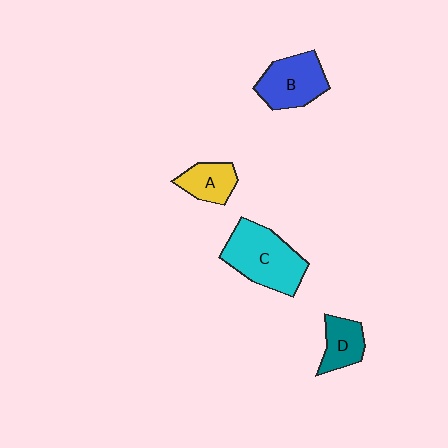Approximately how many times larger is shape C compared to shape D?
Approximately 2.1 times.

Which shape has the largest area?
Shape C (cyan).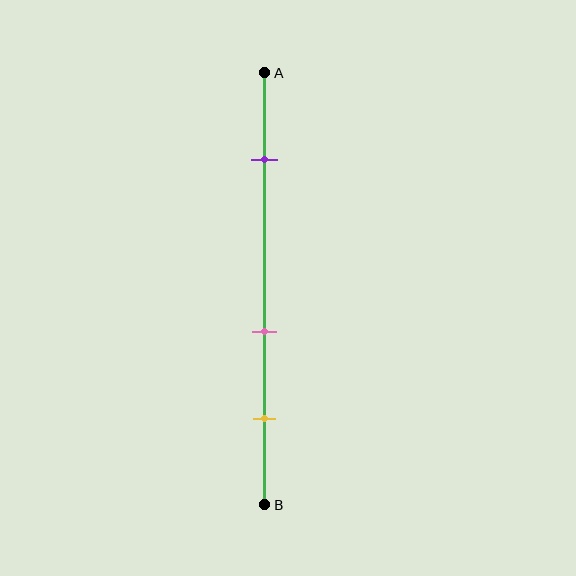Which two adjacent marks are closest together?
The pink and yellow marks are the closest adjacent pair.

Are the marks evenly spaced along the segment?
No, the marks are not evenly spaced.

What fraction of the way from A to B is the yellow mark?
The yellow mark is approximately 80% (0.8) of the way from A to B.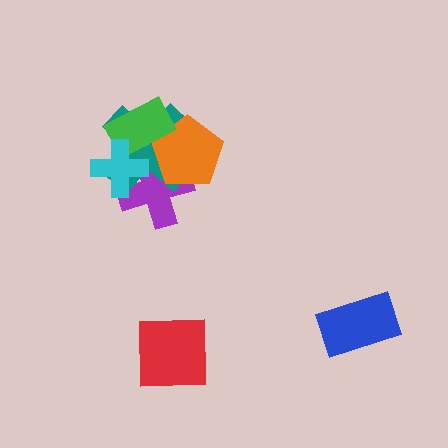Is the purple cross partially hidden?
Yes, it is partially covered by another shape.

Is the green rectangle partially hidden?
Yes, it is partially covered by another shape.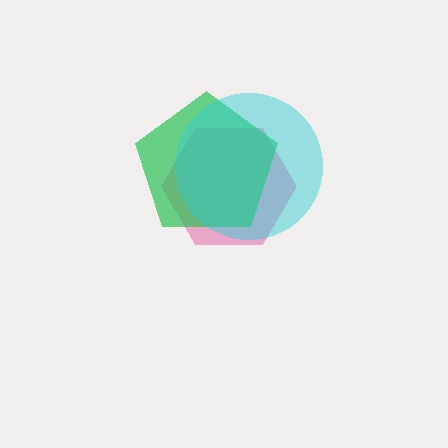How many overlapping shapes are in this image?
There are 3 overlapping shapes in the image.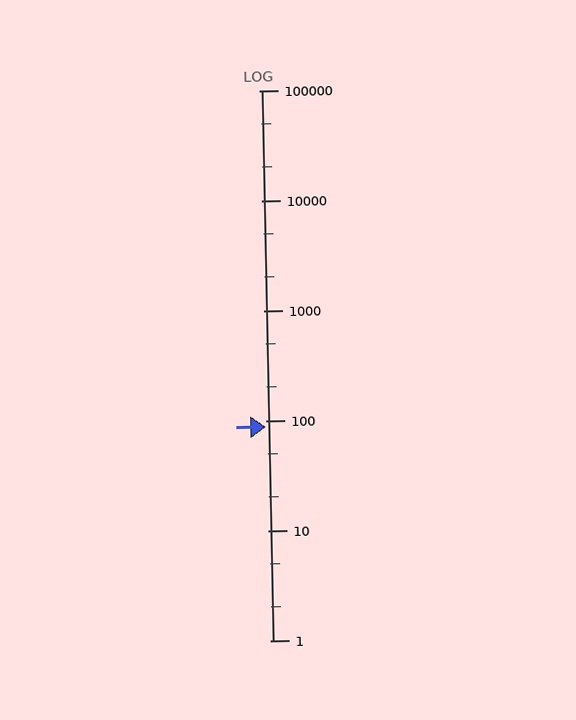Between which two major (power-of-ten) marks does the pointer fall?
The pointer is between 10 and 100.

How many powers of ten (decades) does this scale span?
The scale spans 5 decades, from 1 to 100000.